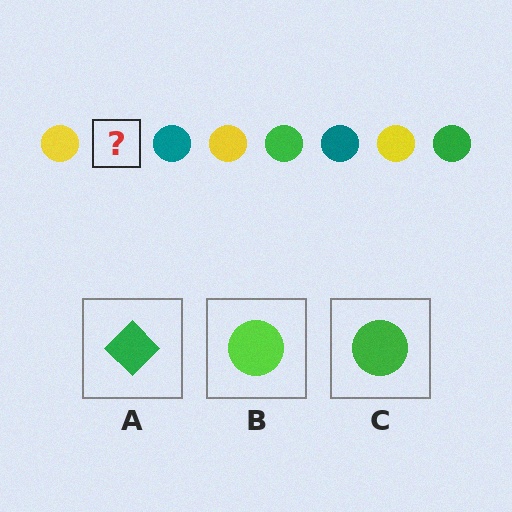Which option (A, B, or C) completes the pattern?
C.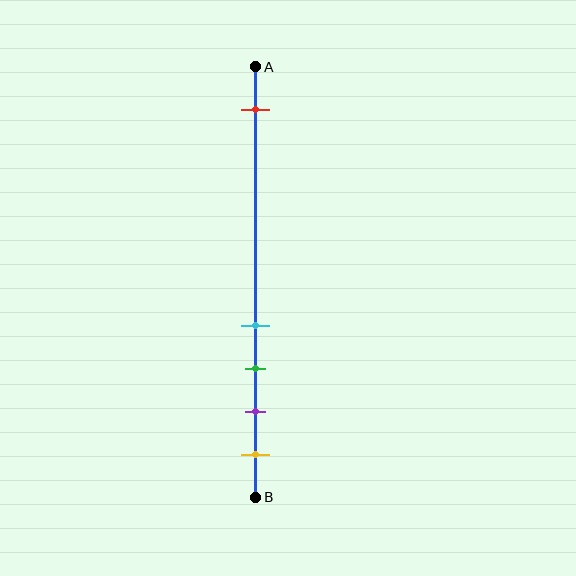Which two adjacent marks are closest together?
The cyan and green marks are the closest adjacent pair.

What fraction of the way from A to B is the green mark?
The green mark is approximately 70% (0.7) of the way from A to B.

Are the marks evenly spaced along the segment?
No, the marks are not evenly spaced.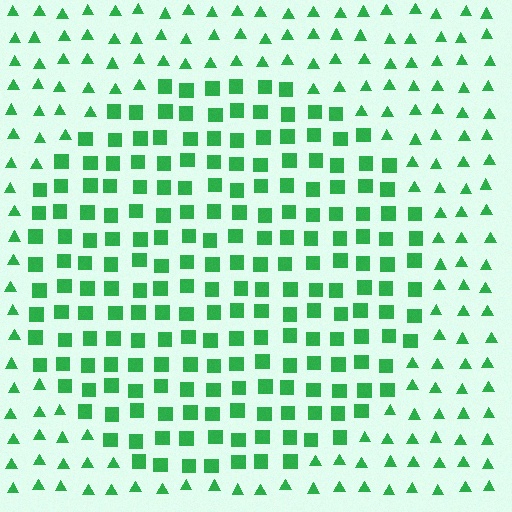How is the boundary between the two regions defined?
The boundary is defined by a change in element shape: squares inside vs. triangles outside. All elements share the same color and spacing.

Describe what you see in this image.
The image is filled with small green elements arranged in a uniform grid. A circle-shaped region contains squares, while the surrounding area contains triangles. The boundary is defined purely by the change in element shape.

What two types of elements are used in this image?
The image uses squares inside the circle region and triangles outside it.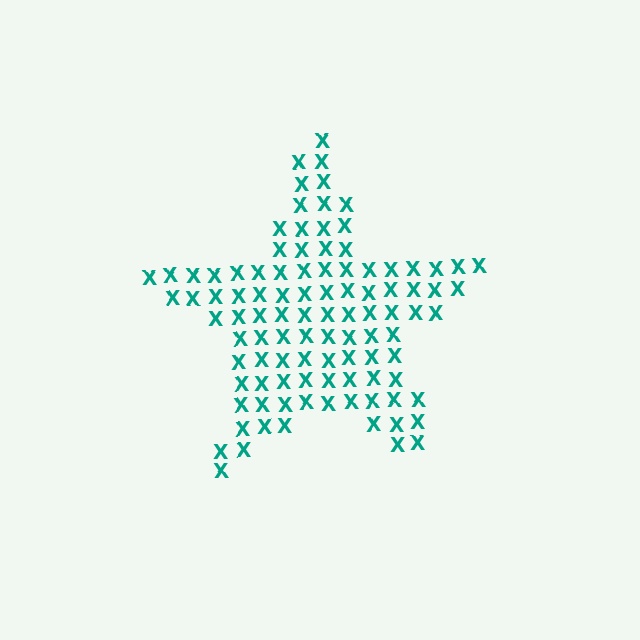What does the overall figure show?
The overall figure shows a star.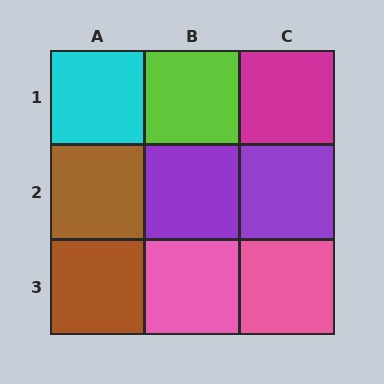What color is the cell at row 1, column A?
Cyan.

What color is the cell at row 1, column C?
Magenta.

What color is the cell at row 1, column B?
Lime.